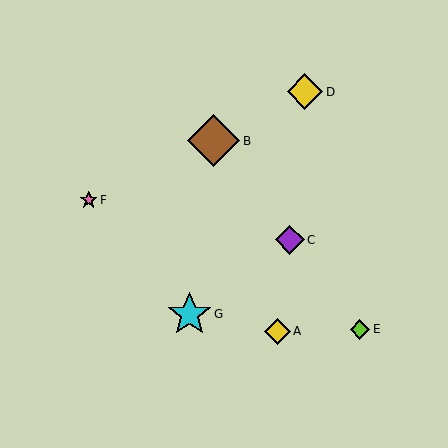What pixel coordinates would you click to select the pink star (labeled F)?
Click at (89, 200) to select the pink star F.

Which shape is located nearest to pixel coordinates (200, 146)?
The brown diamond (labeled B) at (214, 141) is nearest to that location.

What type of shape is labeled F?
Shape F is a pink star.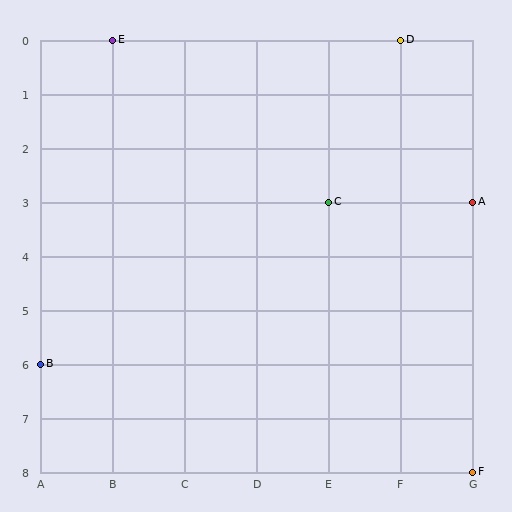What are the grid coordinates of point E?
Point E is at grid coordinates (B, 0).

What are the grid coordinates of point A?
Point A is at grid coordinates (G, 3).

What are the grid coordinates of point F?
Point F is at grid coordinates (G, 8).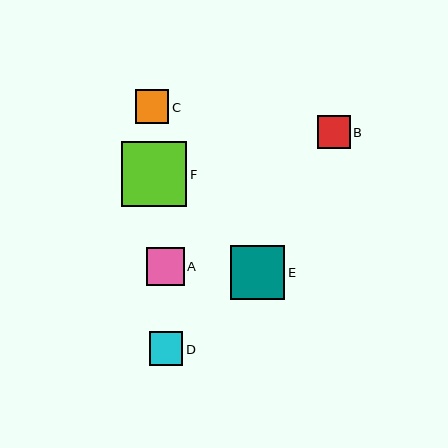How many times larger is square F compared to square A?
Square F is approximately 1.7 times the size of square A.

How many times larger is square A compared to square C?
Square A is approximately 1.1 times the size of square C.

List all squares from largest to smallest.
From largest to smallest: F, E, A, C, D, B.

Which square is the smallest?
Square B is the smallest with a size of approximately 33 pixels.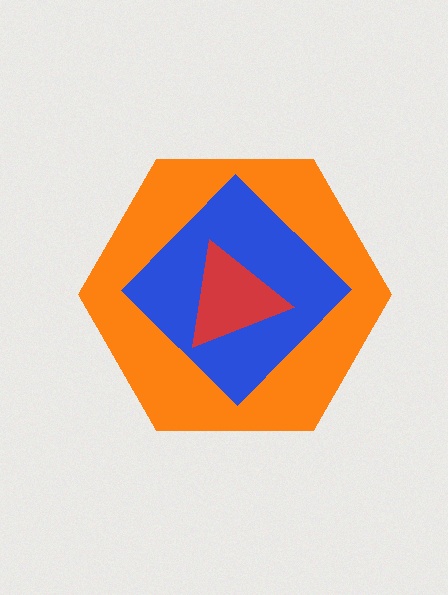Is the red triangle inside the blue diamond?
Yes.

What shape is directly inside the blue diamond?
The red triangle.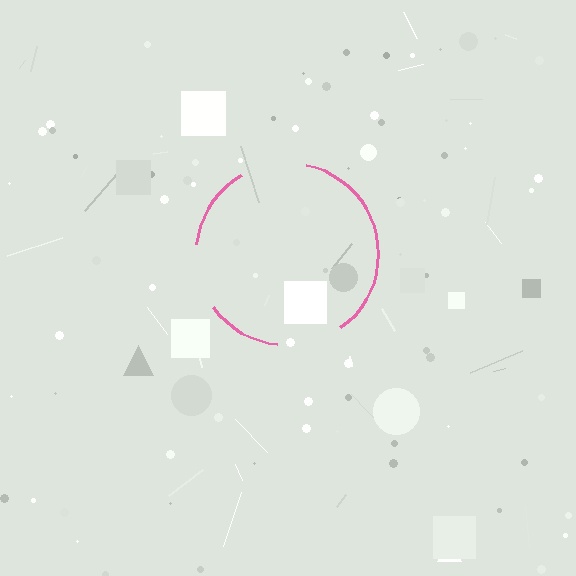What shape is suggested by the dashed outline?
The dashed outline suggests a circle.